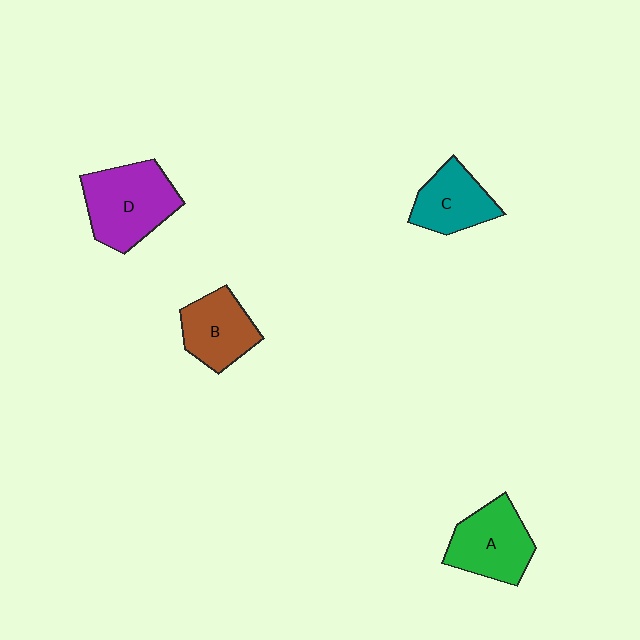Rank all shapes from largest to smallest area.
From largest to smallest: D (purple), A (green), B (brown), C (teal).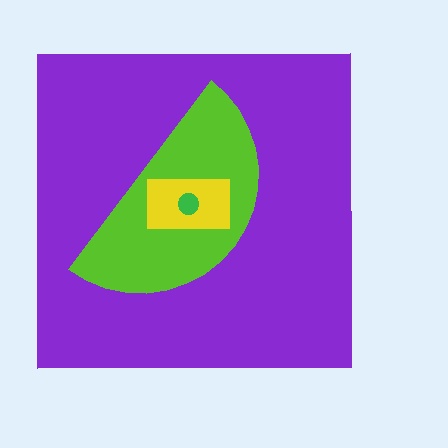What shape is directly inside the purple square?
The lime semicircle.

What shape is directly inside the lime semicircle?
The yellow rectangle.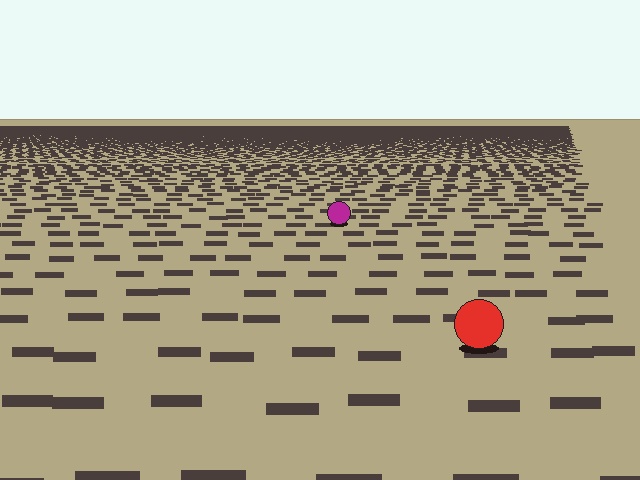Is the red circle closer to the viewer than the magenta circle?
Yes. The red circle is closer — you can tell from the texture gradient: the ground texture is coarser near it.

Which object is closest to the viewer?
The red circle is closest. The texture marks near it are larger and more spread out.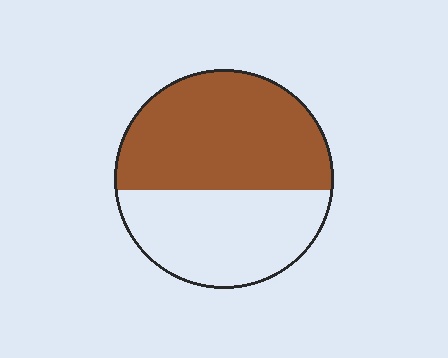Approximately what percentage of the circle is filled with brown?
Approximately 55%.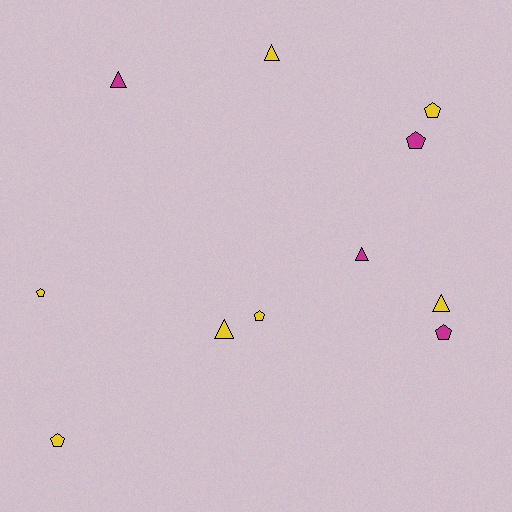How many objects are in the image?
There are 11 objects.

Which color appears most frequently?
Yellow, with 7 objects.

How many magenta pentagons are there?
There are 2 magenta pentagons.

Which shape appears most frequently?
Pentagon, with 6 objects.